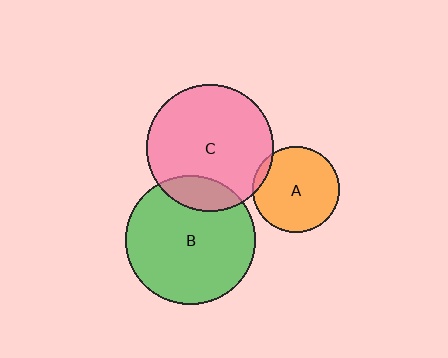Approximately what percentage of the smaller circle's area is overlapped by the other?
Approximately 5%.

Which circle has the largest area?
Circle B (green).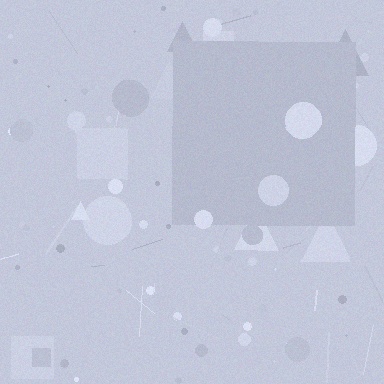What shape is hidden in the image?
A square is hidden in the image.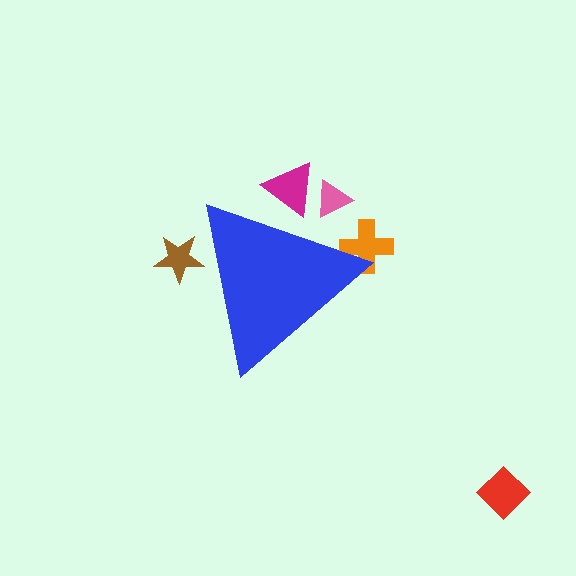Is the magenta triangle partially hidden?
Yes, the magenta triangle is partially hidden behind the blue triangle.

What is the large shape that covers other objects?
A blue triangle.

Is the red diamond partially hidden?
No, the red diamond is fully visible.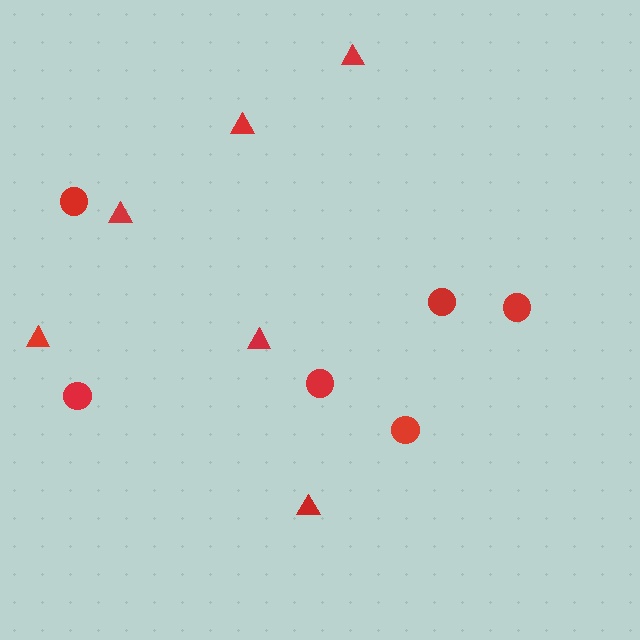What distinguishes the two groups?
There are 2 groups: one group of circles (6) and one group of triangles (6).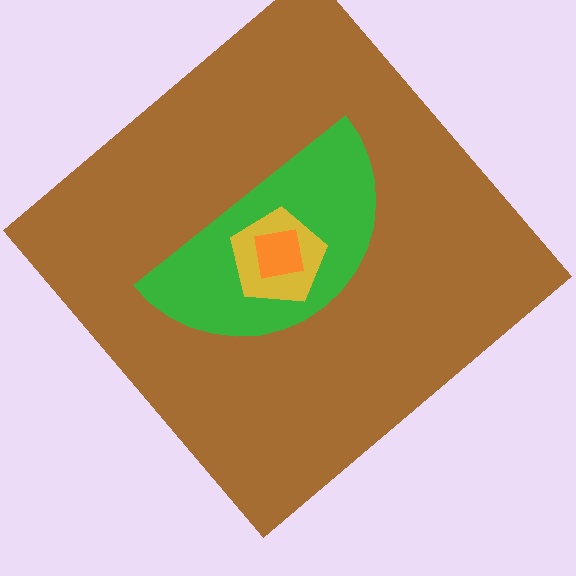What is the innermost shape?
The orange square.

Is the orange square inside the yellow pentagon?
Yes.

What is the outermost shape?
The brown diamond.